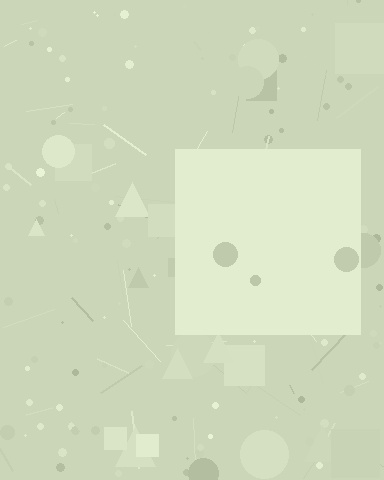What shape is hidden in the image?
A square is hidden in the image.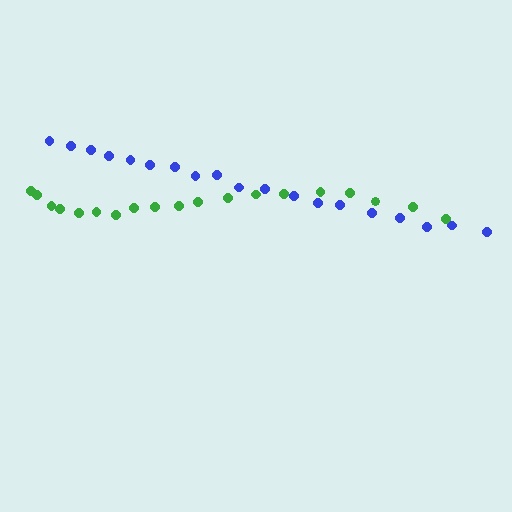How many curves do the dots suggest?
There are 2 distinct paths.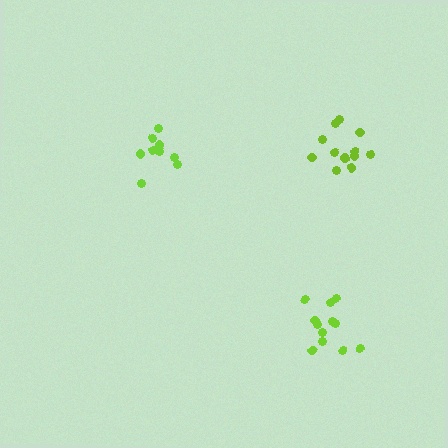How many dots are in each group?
Group 1: 9 dots, Group 2: 12 dots, Group 3: 12 dots (33 total).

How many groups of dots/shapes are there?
There are 3 groups.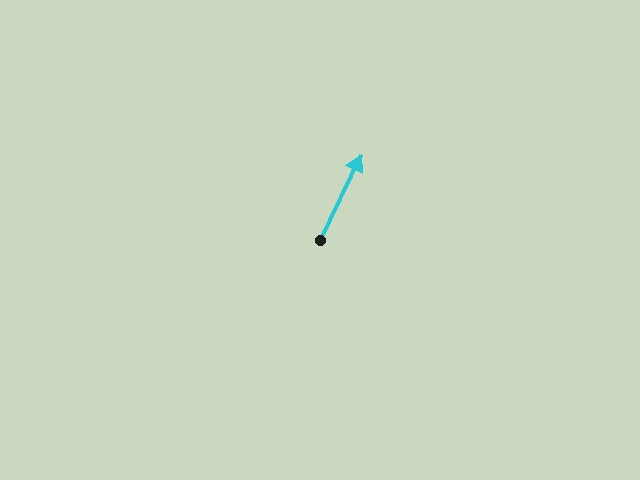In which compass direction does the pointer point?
Northeast.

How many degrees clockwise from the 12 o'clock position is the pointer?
Approximately 26 degrees.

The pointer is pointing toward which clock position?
Roughly 1 o'clock.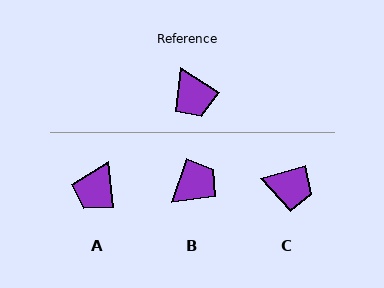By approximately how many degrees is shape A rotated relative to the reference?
Approximately 51 degrees clockwise.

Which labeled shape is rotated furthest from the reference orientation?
B, about 105 degrees away.